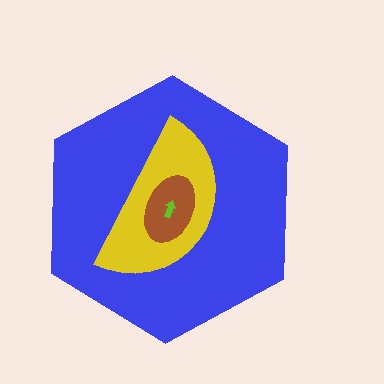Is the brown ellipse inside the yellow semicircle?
Yes.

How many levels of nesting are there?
4.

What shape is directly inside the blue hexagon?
The yellow semicircle.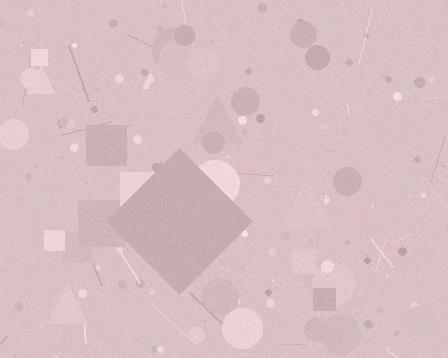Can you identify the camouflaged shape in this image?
The camouflaged shape is a diamond.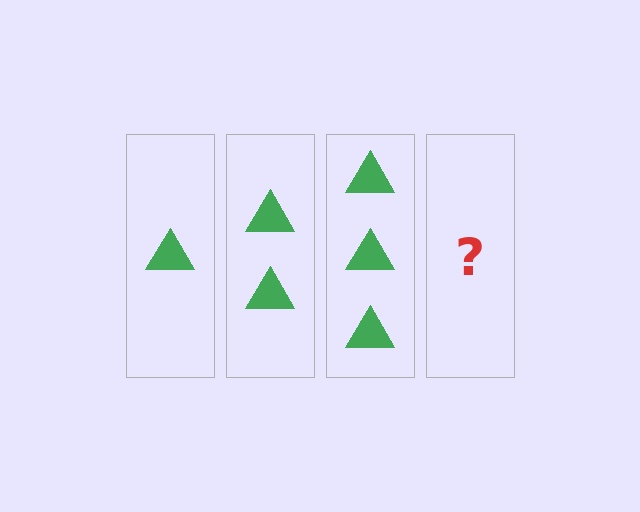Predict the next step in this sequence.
The next step is 4 triangles.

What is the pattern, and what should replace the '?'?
The pattern is that each step adds one more triangle. The '?' should be 4 triangles.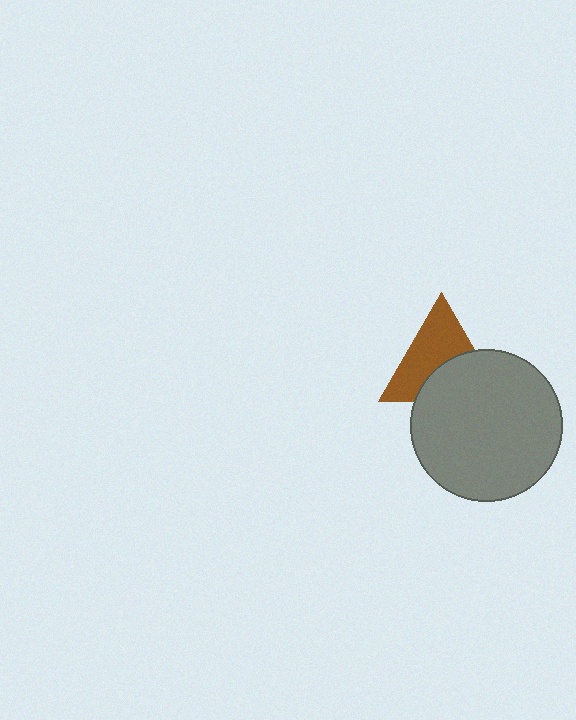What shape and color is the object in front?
The object in front is a gray circle.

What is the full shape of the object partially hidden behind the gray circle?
The partially hidden object is a brown triangle.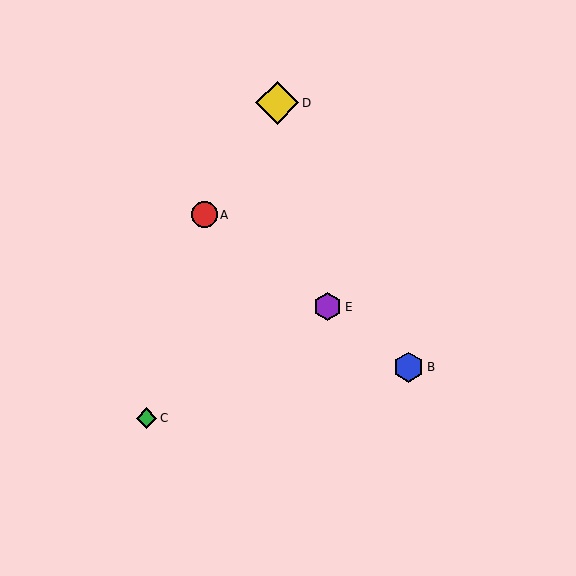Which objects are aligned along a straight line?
Objects A, B, E are aligned along a straight line.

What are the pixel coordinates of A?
Object A is at (204, 215).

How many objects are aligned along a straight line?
3 objects (A, B, E) are aligned along a straight line.